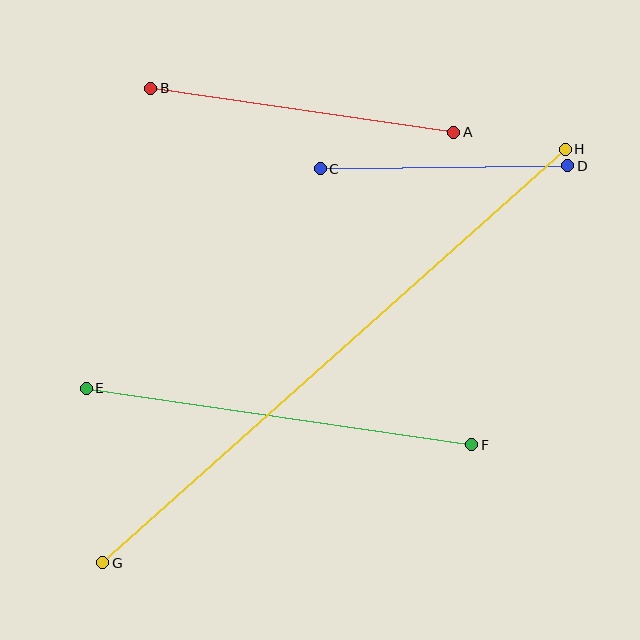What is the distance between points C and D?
The distance is approximately 247 pixels.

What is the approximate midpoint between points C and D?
The midpoint is at approximately (444, 167) pixels.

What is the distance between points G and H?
The distance is approximately 621 pixels.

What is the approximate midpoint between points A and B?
The midpoint is at approximately (302, 110) pixels.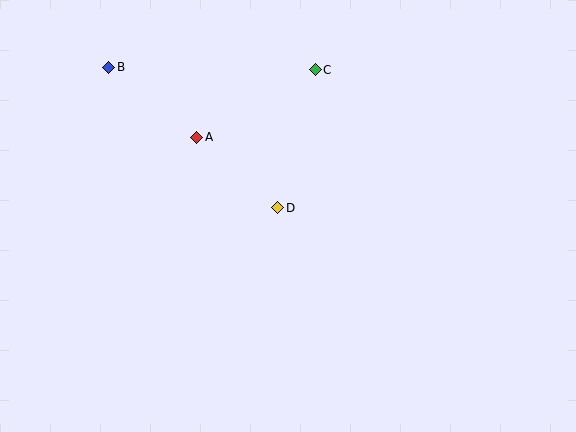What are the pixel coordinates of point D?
Point D is at (278, 208).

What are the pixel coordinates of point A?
Point A is at (197, 137).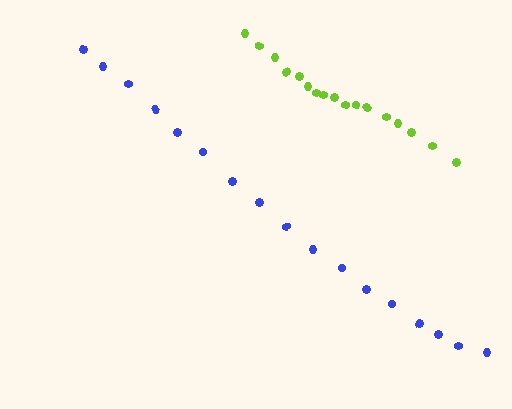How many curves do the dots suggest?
There are 2 distinct paths.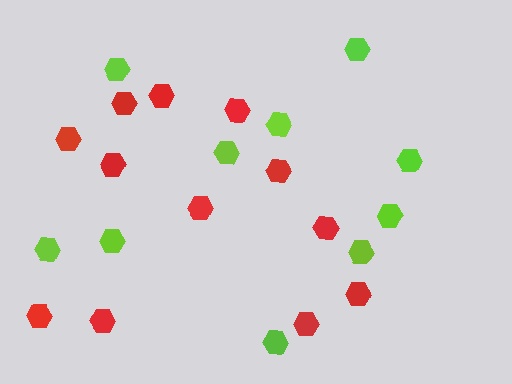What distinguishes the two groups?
There are 2 groups: one group of red hexagons (12) and one group of lime hexagons (10).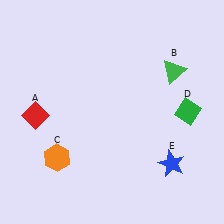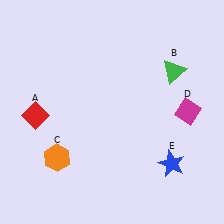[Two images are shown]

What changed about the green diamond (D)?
In Image 1, D is green. In Image 2, it changed to magenta.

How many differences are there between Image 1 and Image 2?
There is 1 difference between the two images.